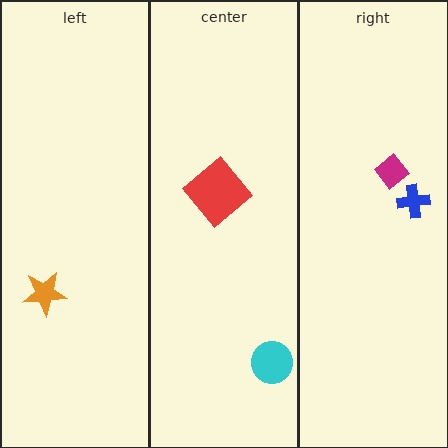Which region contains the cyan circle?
The center region.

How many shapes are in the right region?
2.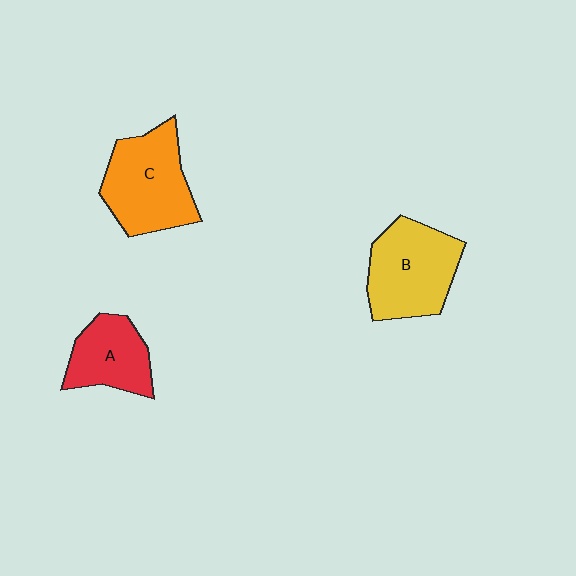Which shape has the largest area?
Shape C (orange).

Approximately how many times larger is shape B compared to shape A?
Approximately 1.4 times.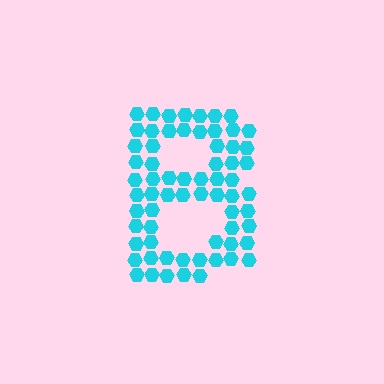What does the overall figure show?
The overall figure shows the letter B.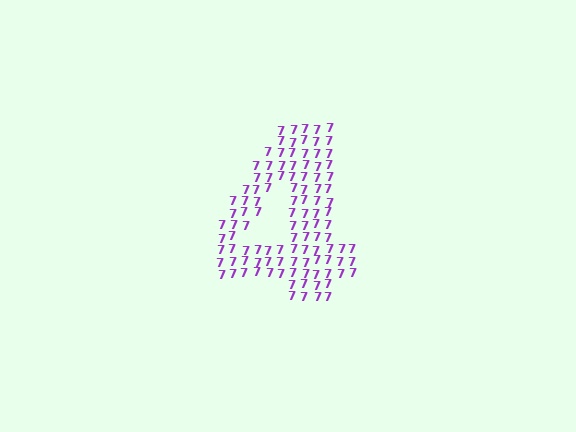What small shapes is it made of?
It is made of small digit 7's.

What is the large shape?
The large shape is the digit 4.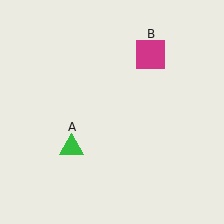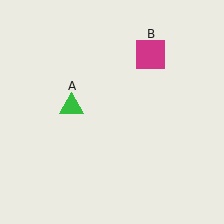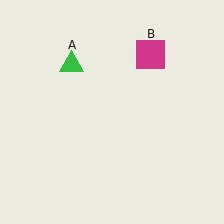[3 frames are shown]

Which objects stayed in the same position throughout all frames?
Magenta square (object B) remained stationary.